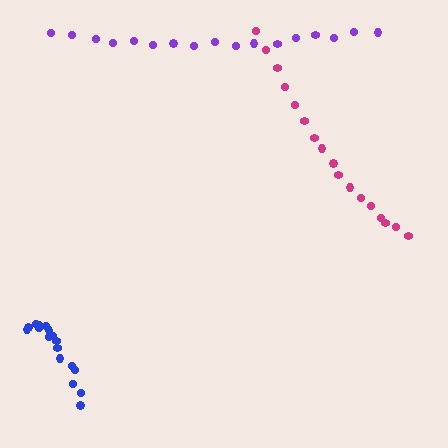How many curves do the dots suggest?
There are 3 distinct paths.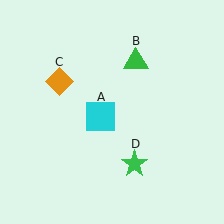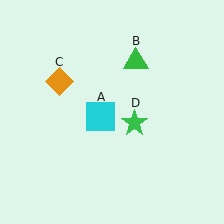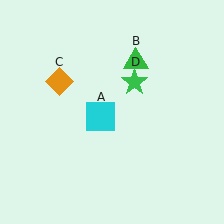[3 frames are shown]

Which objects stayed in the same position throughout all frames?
Cyan square (object A) and green triangle (object B) and orange diamond (object C) remained stationary.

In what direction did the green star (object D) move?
The green star (object D) moved up.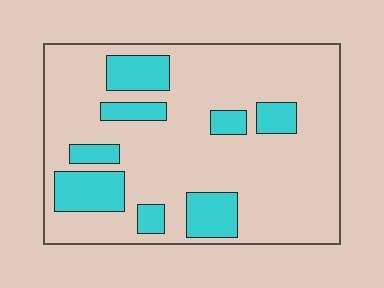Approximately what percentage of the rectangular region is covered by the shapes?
Approximately 20%.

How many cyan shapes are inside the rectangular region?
8.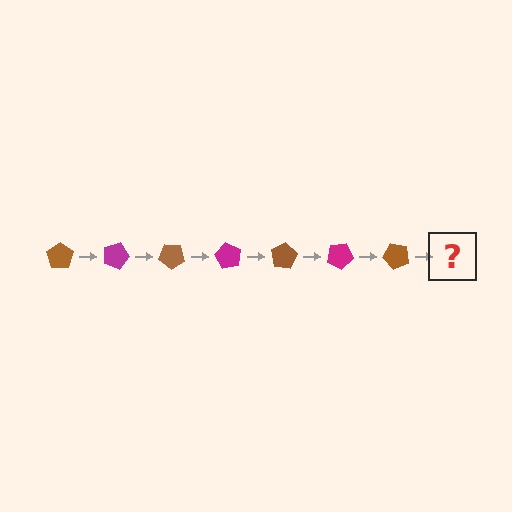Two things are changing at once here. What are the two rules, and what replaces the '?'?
The two rules are that it rotates 20 degrees each step and the color cycles through brown and magenta. The '?' should be a magenta pentagon, rotated 140 degrees from the start.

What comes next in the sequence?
The next element should be a magenta pentagon, rotated 140 degrees from the start.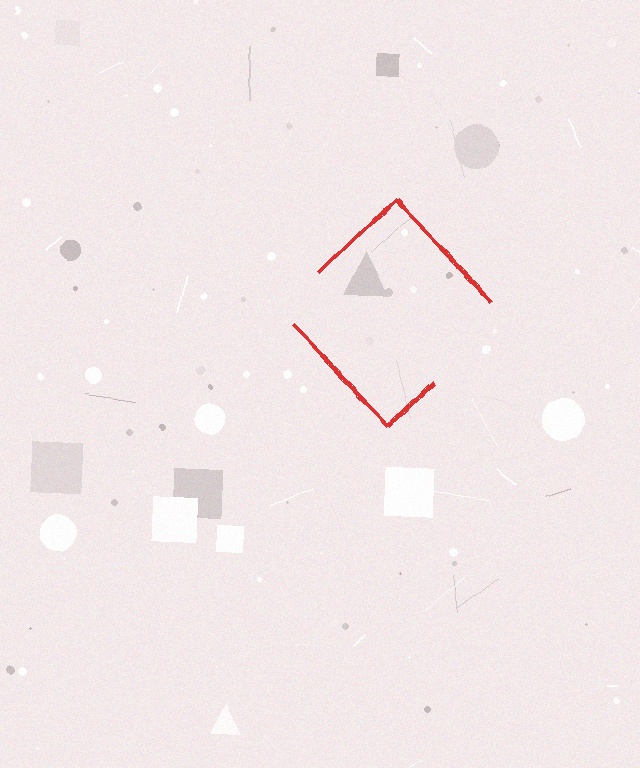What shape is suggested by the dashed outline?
The dashed outline suggests a diamond.